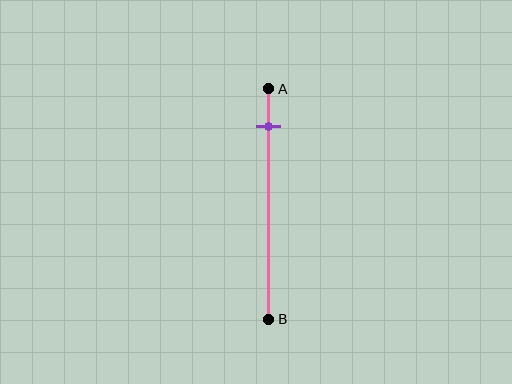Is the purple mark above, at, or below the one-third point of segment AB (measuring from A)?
The purple mark is above the one-third point of segment AB.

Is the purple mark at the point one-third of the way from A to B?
No, the mark is at about 15% from A, not at the 33% one-third point.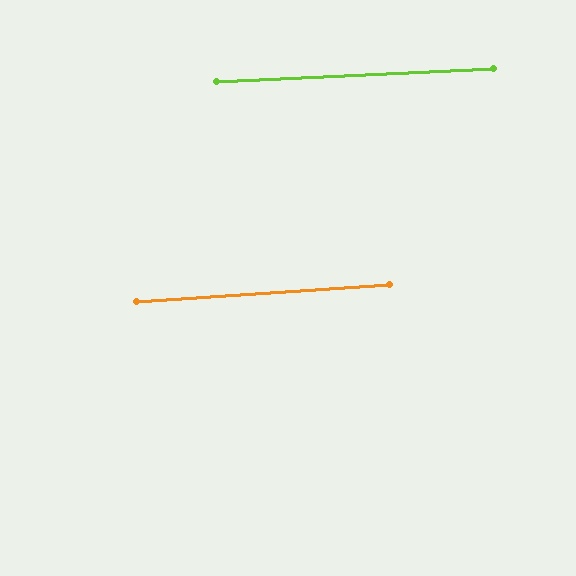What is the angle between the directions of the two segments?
Approximately 1 degree.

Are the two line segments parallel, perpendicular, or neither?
Parallel — their directions differ by only 1.2°.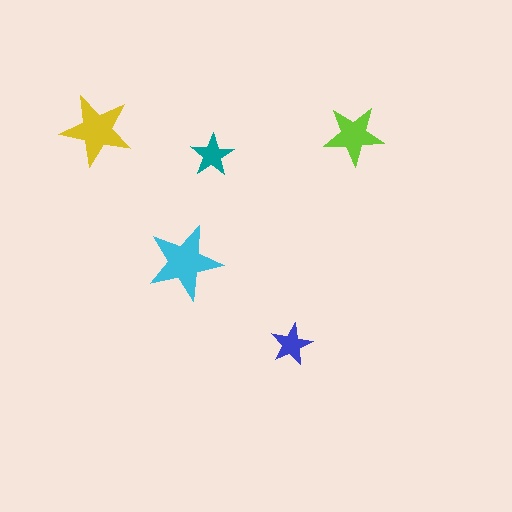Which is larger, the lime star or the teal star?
The lime one.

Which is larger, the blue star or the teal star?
The teal one.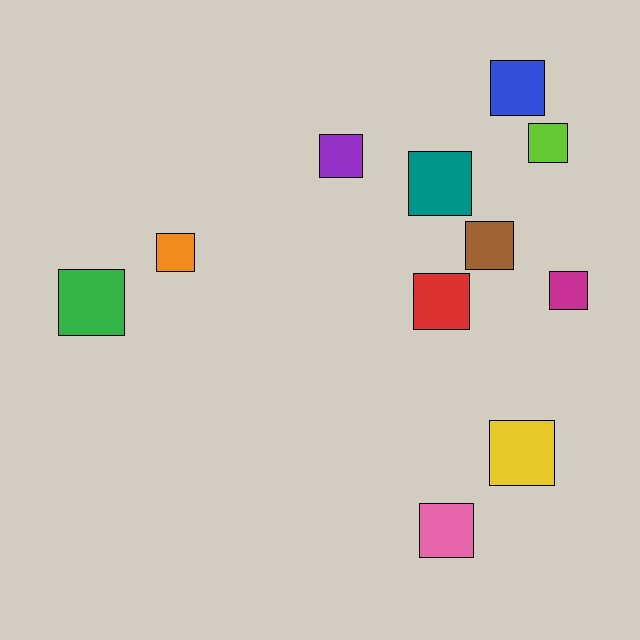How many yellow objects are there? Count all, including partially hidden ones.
There is 1 yellow object.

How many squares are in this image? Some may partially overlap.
There are 11 squares.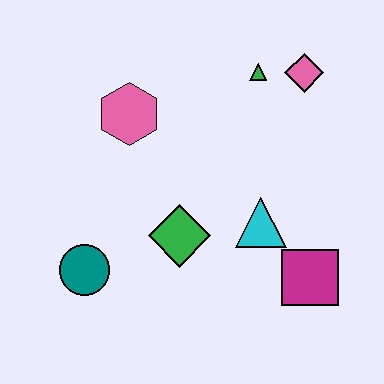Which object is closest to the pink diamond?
The green triangle is closest to the pink diamond.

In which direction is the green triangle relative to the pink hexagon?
The green triangle is to the right of the pink hexagon.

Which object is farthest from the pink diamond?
The teal circle is farthest from the pink diamond.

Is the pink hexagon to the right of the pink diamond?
No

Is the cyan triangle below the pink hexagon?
Yes